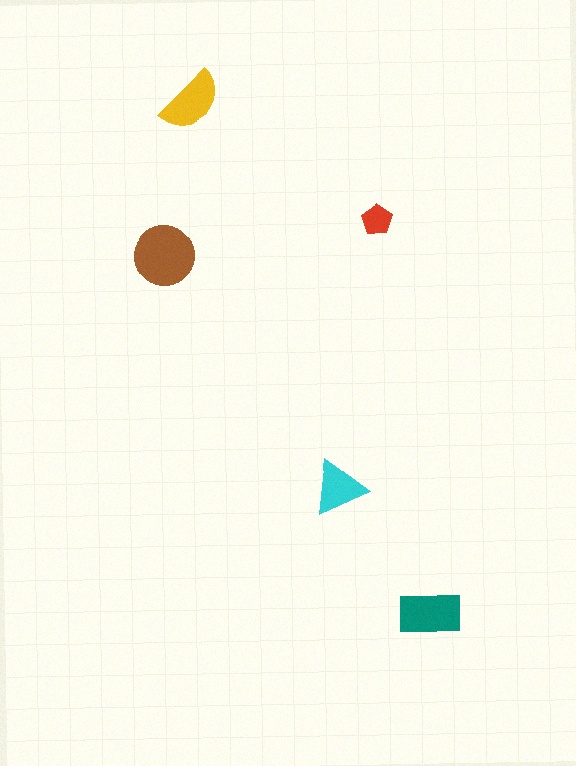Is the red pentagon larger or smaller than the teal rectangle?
Smaller.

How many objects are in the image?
There are 5 objects in the image.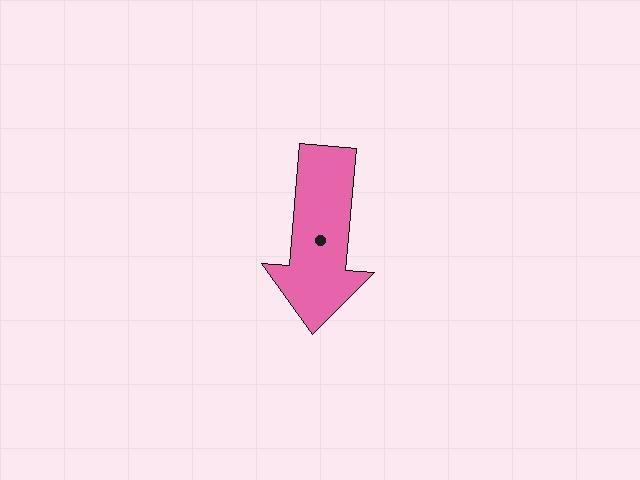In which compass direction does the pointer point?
South.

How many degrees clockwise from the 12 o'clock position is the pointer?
Approximately 185 degrees.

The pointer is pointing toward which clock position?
Roughly 6 o'clock.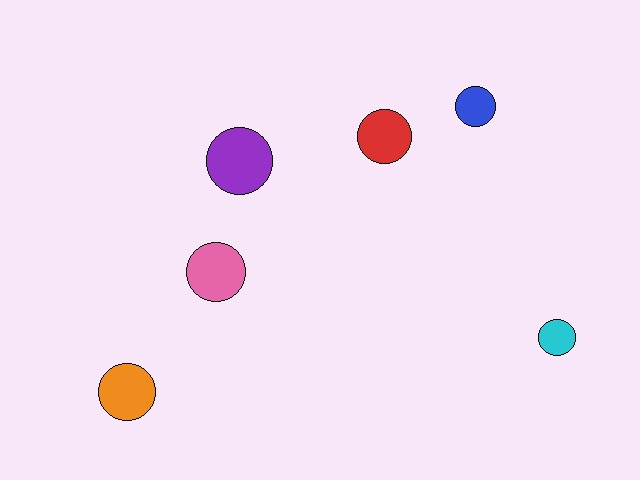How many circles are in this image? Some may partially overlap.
There are 6 circles.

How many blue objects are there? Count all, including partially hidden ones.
There is 1 blue object.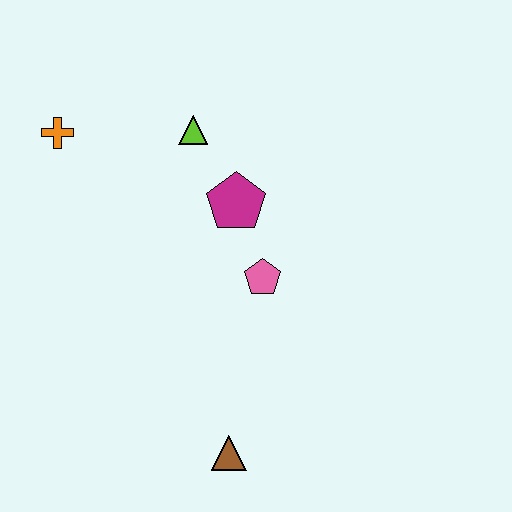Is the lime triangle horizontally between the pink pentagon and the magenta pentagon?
No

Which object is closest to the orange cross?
The lime triangle is closest to the orange cross.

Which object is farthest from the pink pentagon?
The orange cross is farthest from the pink pentagon.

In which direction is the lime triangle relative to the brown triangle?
The lime triangle is above the brown triangle.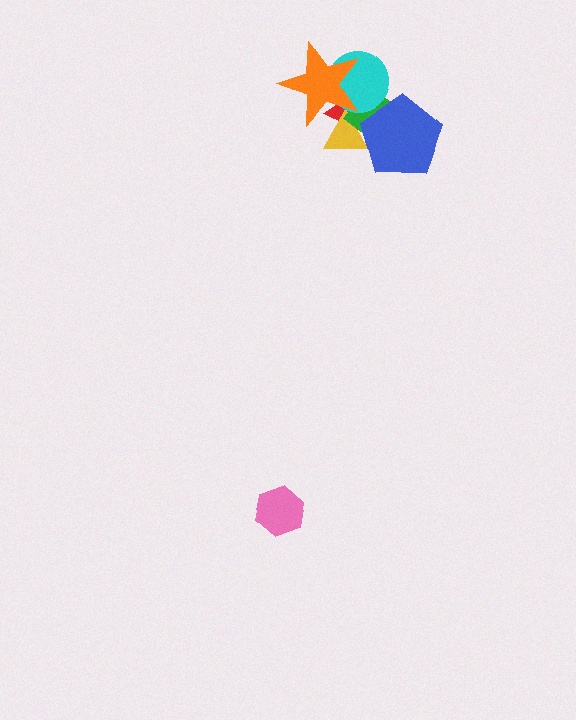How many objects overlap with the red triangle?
5 objects overlap with the red triangle.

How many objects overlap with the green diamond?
5 objects overlap with the green diamond.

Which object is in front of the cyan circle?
The orange star is in front of the cyan circle.